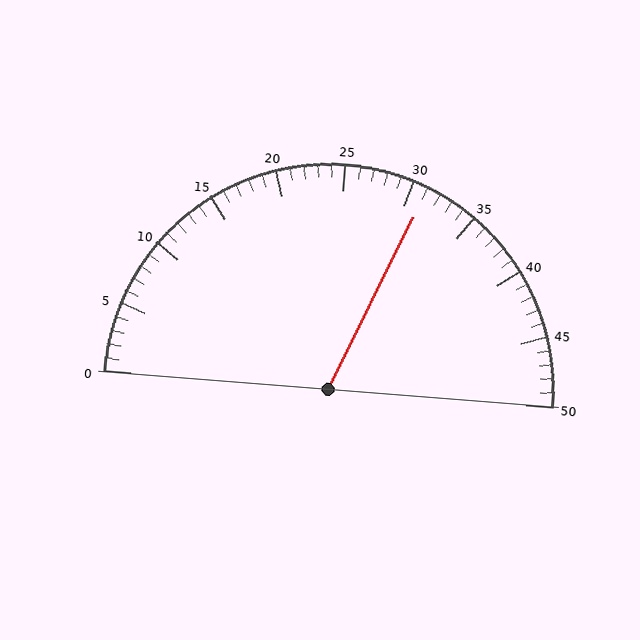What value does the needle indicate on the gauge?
The needle indicates approximately 31.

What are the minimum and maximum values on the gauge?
The gauge ranges from 0 to 50.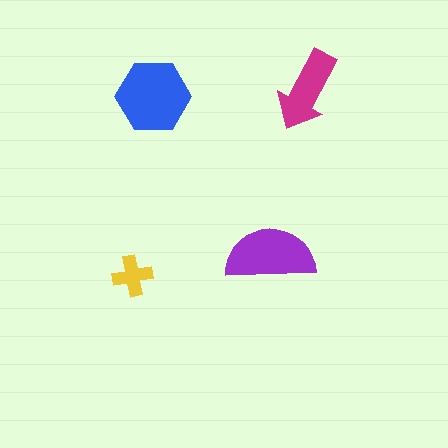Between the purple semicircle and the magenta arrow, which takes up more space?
The purple semicircle.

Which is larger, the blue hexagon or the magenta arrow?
The blue hexagon.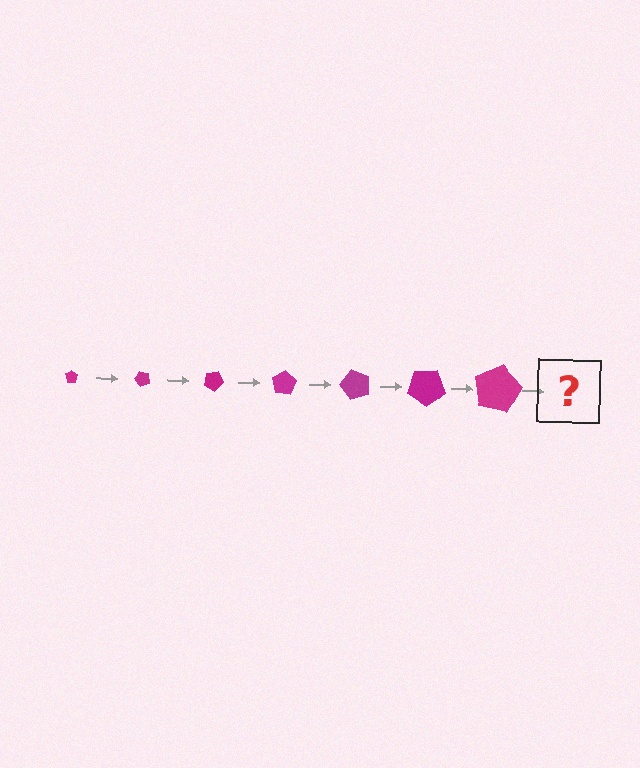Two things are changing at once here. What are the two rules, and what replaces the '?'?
The two rules are that the pentagon grows larger each step and it rotates 50 degrees each step. The '?' should be a pentagon, larger than the previous one and rotated 350 degrees from the start.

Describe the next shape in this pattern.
It should be a pentagon, larger than the previous one and rotated 350 degrees from the start.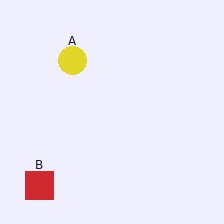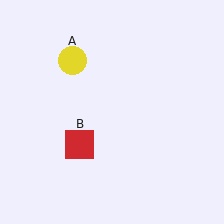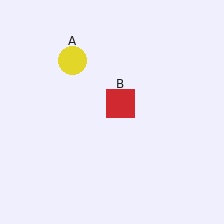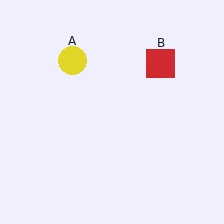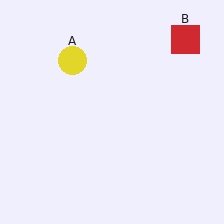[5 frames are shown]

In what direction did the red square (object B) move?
The red square (object B) moved up and to the right.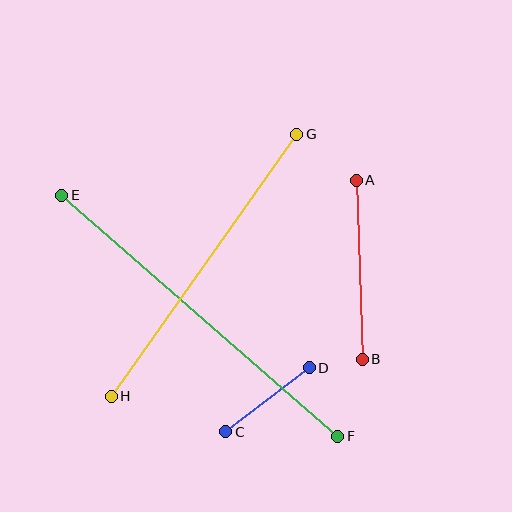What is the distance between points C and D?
The distance is approximately 105 pixels.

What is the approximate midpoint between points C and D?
The midpoint is at approximately (268, 400) pixels.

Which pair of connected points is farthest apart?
Points E and F are farthest apart.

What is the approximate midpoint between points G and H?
The midpoint is at approximately (204, 265) pixels.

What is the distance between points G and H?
The distance is approximately 321 pixels.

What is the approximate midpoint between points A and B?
The midpoint is at approximately (359, 270) pixels.